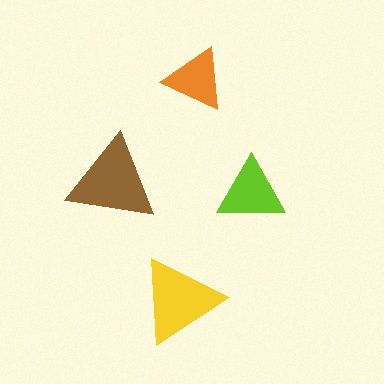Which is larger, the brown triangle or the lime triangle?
The brown one.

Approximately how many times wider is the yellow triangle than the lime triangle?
About 1.5 times wider.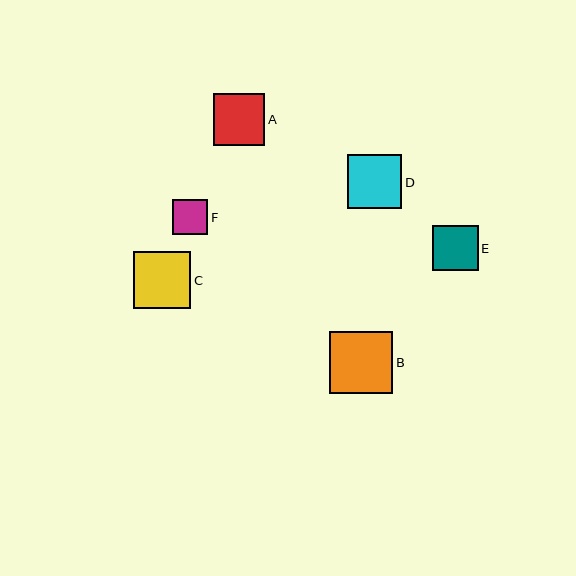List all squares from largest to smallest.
From largest to smallest: B, C, D, A, E, F.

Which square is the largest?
Square B is the largest with a size of approximately 63 pixels.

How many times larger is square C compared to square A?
Square C is approximately 1.1 times the size of square A.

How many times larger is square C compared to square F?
Square C is approximately 1.6 times the size of square F.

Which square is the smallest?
Square F is the smallest with a size of approximately 35 pixels.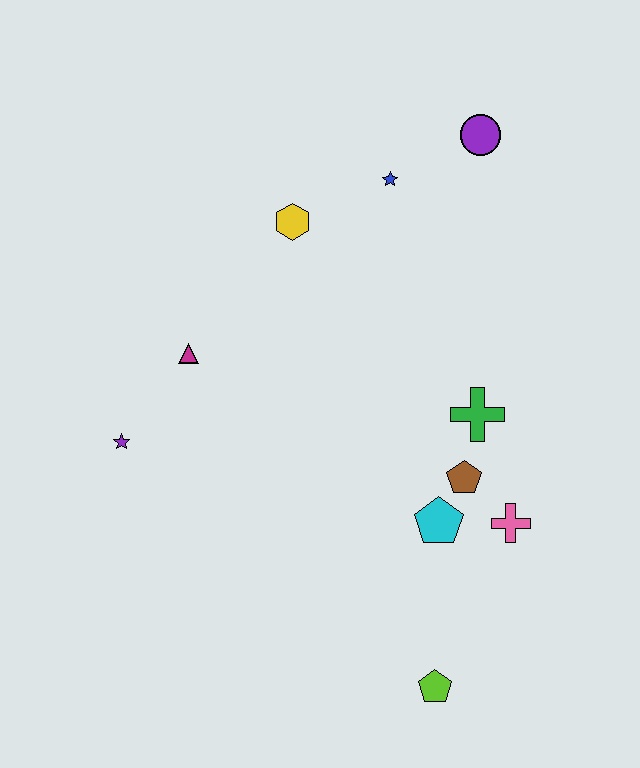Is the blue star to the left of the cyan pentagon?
Yes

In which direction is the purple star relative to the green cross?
The purple star is to the left of the green cross.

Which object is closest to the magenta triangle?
The purple star is closest to the magenta triangle.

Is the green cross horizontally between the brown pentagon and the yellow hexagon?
No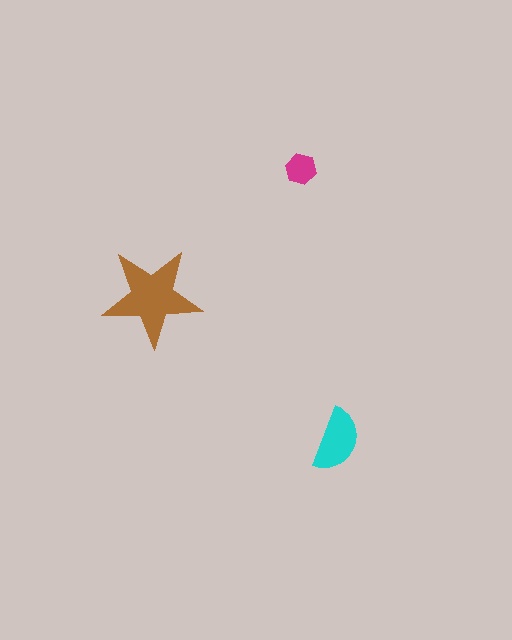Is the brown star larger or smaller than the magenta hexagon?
Larger.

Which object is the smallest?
The magenta hexagon.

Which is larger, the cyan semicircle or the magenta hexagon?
The cyan semicircle.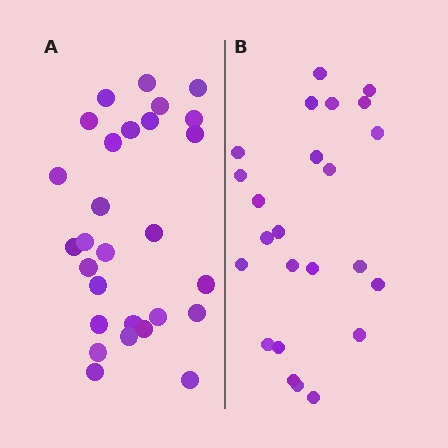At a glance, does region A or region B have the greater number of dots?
Region A (the left region) has more dots.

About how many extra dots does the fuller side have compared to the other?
Region A has about 4 more dots than region B.